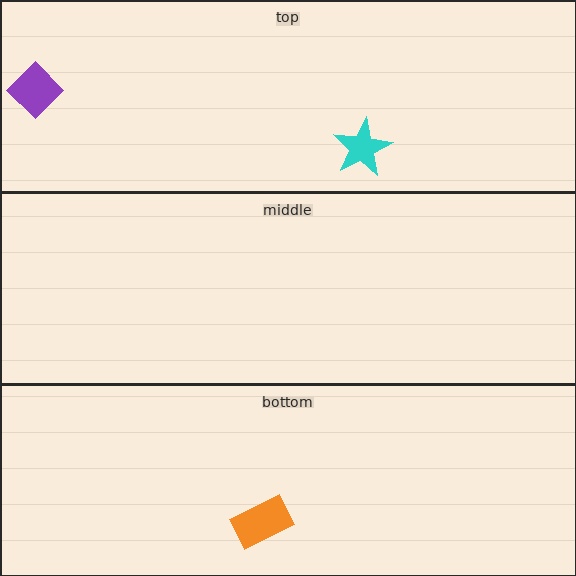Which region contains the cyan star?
The top region.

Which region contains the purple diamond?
The top region.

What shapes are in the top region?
The cyan star, the purple diamond.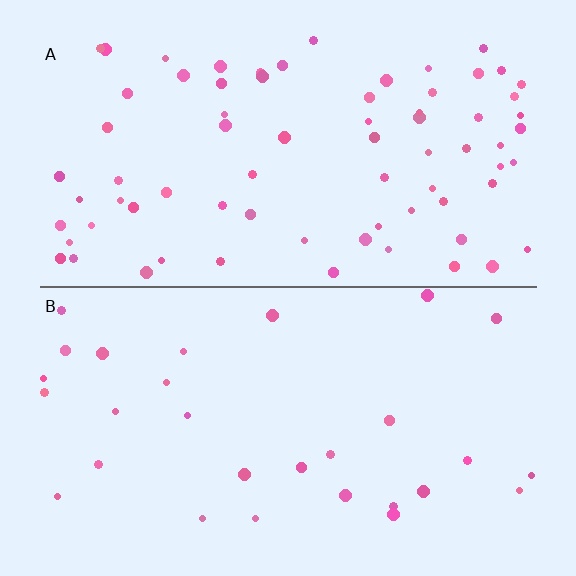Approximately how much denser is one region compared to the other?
Approximately 2.5× — region A over region B.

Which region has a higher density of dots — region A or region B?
A (the top).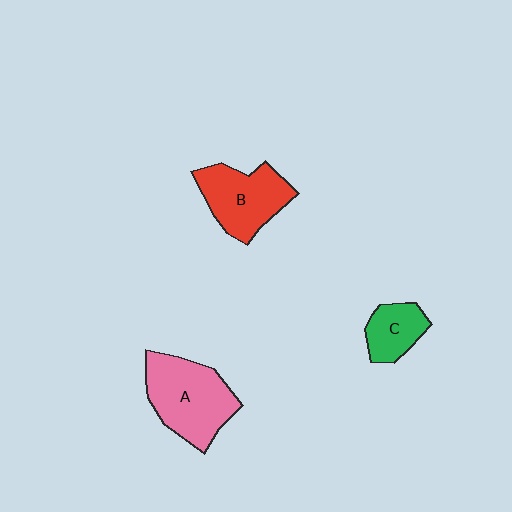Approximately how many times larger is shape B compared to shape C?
Approximately 1.7 times.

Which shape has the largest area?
Shape A (pink).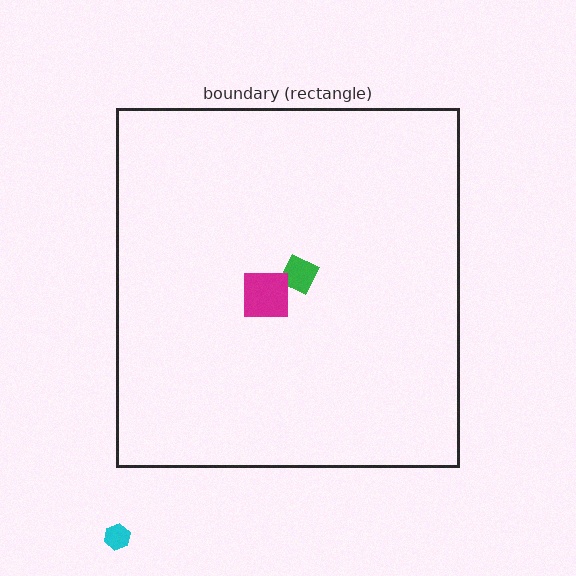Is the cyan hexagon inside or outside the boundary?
Outside.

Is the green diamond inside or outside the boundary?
Inside.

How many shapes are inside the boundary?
2 inside, 1 outside.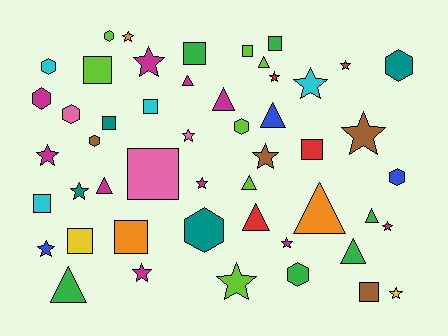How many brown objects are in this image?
There are 5 brown objects.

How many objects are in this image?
There are 50 objects.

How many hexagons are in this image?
There are 10 hexagons.